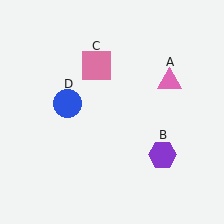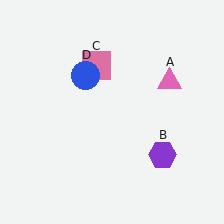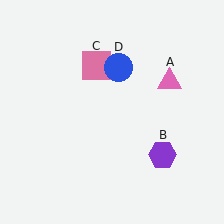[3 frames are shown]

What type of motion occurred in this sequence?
The blue circle (object D) rotated clockwise around the center of the scene.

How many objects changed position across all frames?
1 object changed position: blue circle (object D).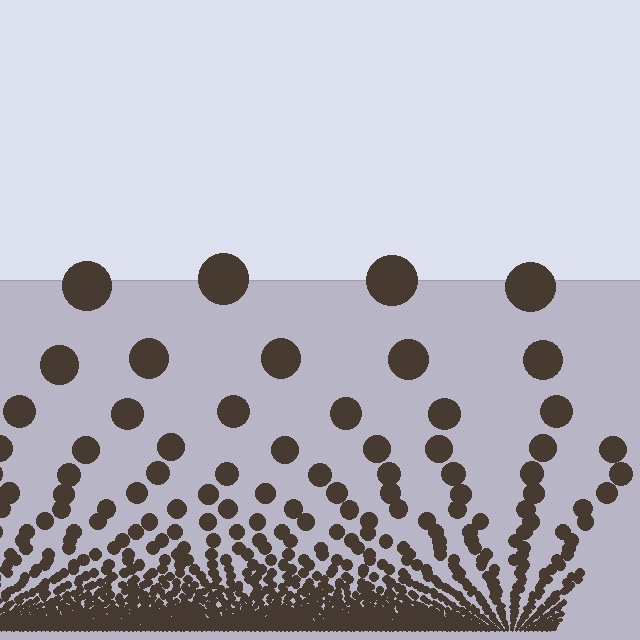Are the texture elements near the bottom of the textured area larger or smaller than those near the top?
Smaller. The gradient is inverted — elements near the bottom are smaller and denser.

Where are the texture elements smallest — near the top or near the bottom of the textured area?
Near the bottom.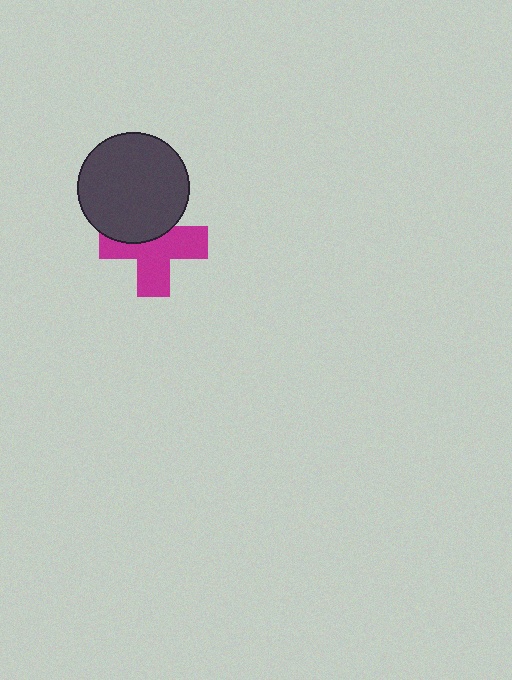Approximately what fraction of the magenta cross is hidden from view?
Roughly 37% of the magenta cross is hidden behind the dark gray circle.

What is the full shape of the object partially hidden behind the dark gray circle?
The partially hidden object is a magenta cross.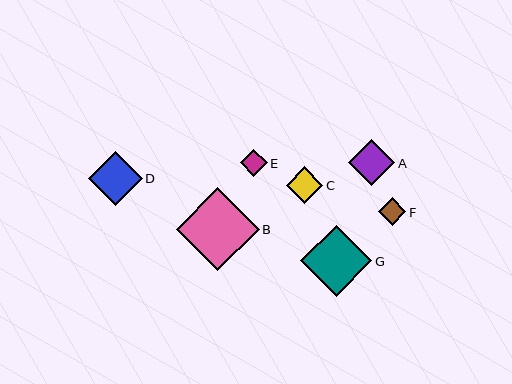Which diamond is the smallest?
Diamond E is the smallest with a size of approximately 27 pixels.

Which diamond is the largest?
Diamond B is the largest with a size of approximately 82 pixels.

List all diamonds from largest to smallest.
From largest to smallest: B, G, D, A, C, F, E.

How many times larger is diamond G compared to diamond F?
Diamond G is approximately 2.6 times the size of diamond F.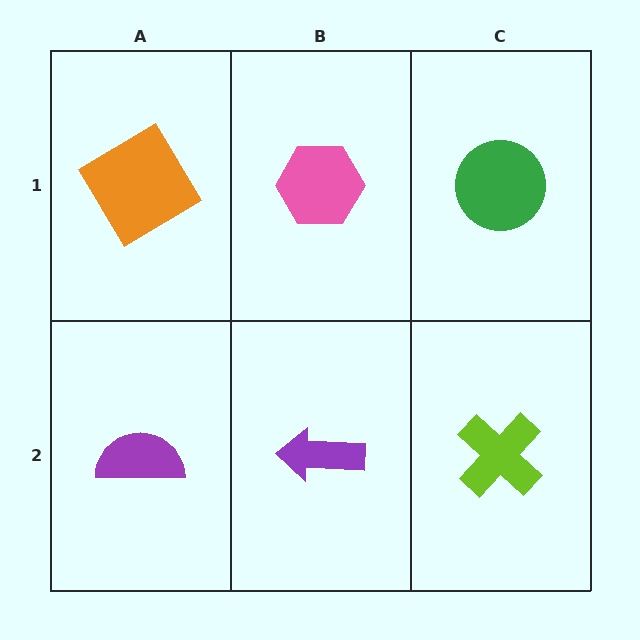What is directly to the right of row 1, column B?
A green circle.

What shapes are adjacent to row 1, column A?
A purple semicircle (row 2, column A), a pink hexagon (row 1, column B).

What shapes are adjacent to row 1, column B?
A purple arrow (row 2, column B), an orange diamond (row 1, column A), a green circle (row 1, column C).